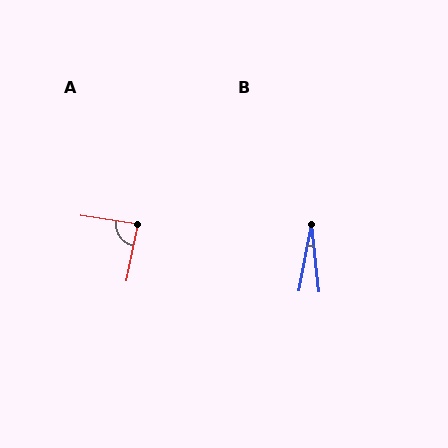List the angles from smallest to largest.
B (17°), A (87°).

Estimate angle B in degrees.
Approximately 17 degrees.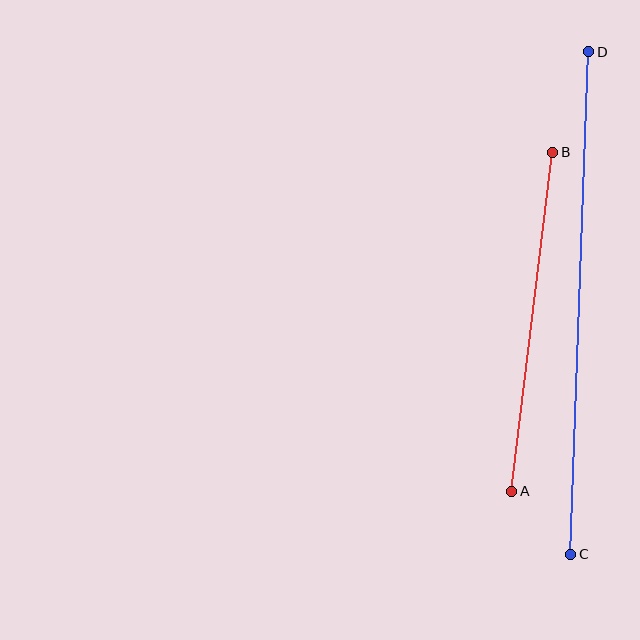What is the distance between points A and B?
The distance is approximately 341 pixels.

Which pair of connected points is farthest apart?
Points C and D are farthest apart.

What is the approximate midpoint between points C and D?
The midpoint is at approximately (580, 303) pixels.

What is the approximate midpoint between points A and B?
The midpoint is at approximately (532, 322) pixels.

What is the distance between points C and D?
The distance is approximately 503 pixels.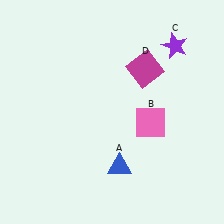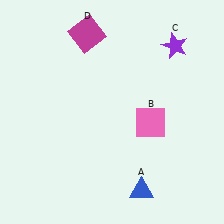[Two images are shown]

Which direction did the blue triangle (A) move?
The blue triangle (A) moved down.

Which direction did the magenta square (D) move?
The magenta square (D) moved left.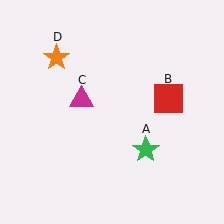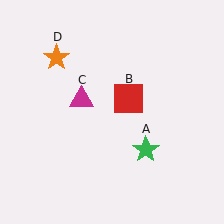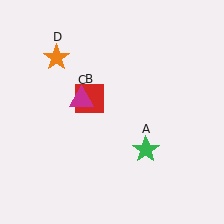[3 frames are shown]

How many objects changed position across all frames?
1 object changed position: red square (object B).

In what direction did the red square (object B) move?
The red square (object B) moved left.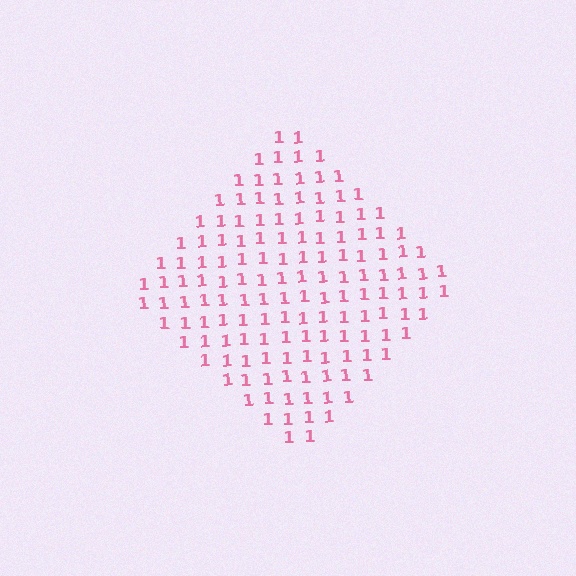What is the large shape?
The large shape is a diamond.